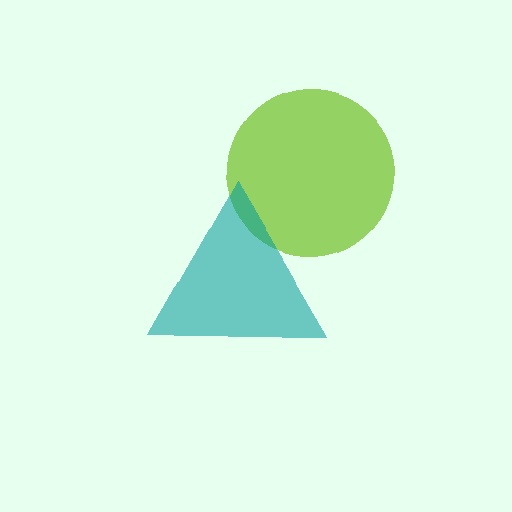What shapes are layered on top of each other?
The layered shapes are: a lime circle, a teal triangle.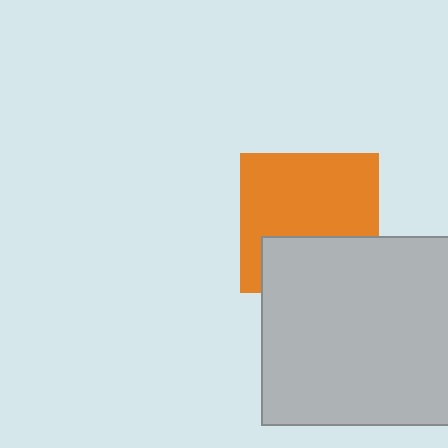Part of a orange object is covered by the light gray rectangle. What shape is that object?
It is a square.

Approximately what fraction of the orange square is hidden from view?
Roughly 35% of the orange square is hidden behind the light gray rectangle.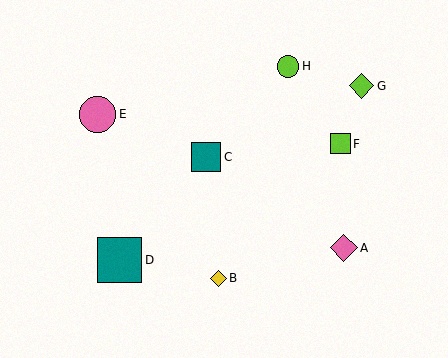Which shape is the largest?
The teal square (labeled D) is the largest.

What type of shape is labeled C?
Shape C is a teal square.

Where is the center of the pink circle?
The center of the pink circle is at (98, 114).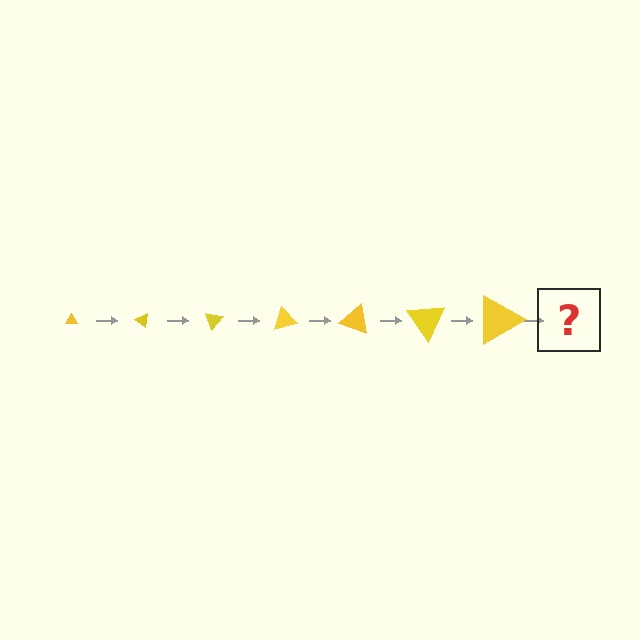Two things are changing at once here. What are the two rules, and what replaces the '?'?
The two rules are that the triangle grows larger each step and it rotates 35 degrees each step. The '?' should be a triangle, larger than the previous one and rotated 245 degrees from the start.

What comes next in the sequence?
The next element should be a triangle, larger than the previous one and rotated 245 degrees from the start.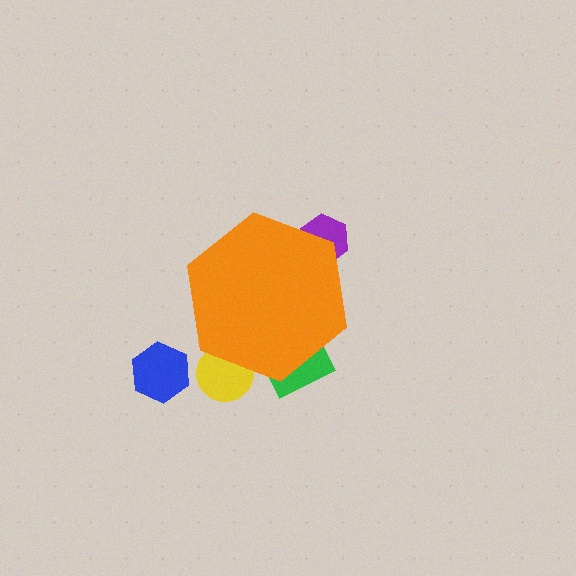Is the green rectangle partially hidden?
Yes, the green rectangle is partially hidden behind the orange hexagon.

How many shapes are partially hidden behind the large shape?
3 shapes are partially hidden.